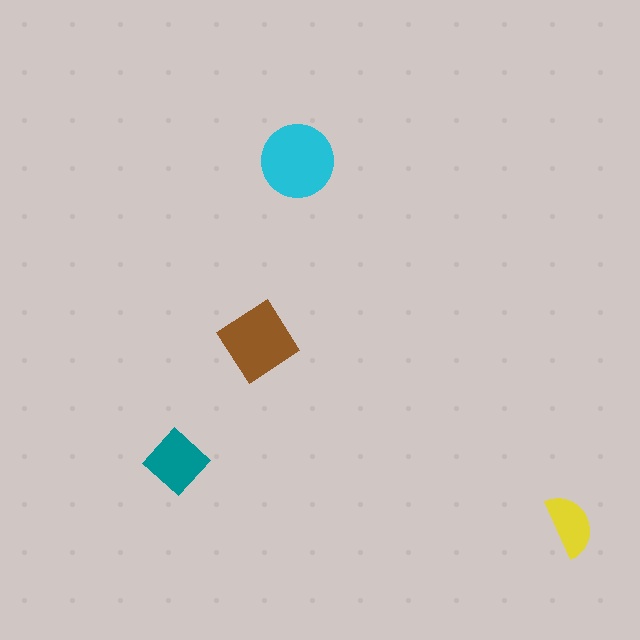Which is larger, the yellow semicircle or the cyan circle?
The cyan circle.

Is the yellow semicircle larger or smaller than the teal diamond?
Smaller.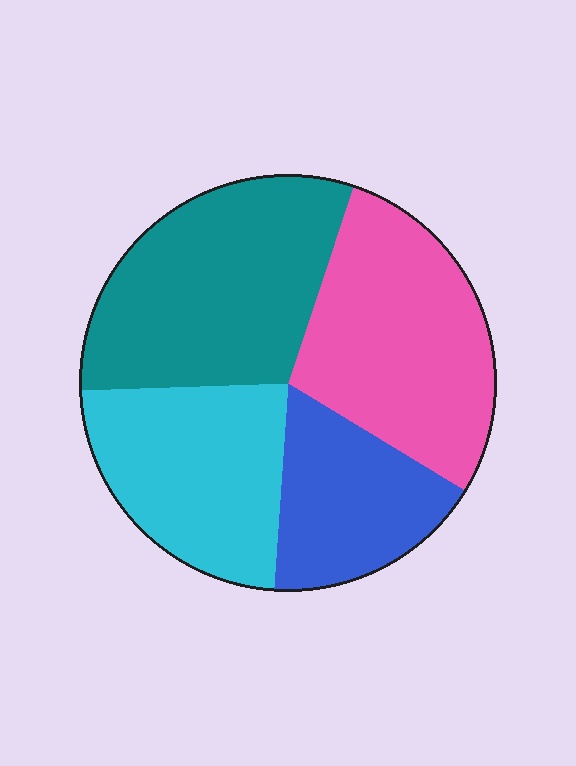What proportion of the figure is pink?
Pink covers about 30% of the figure.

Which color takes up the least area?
Blue, at roughly 15%.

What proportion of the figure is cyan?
Cyan covers around 25% of the figure.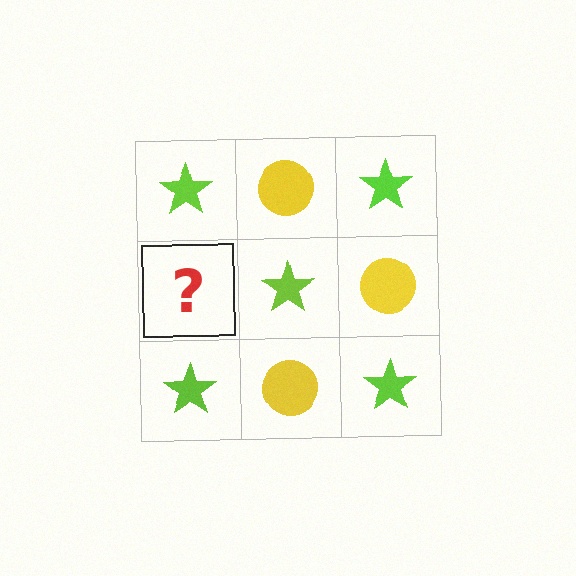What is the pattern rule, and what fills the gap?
The rule is that it alternates lime star and yellow circle in a checkerboard pattern. The gap should be filled with a yellow circle.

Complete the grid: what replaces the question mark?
The question mark should be replaced with a yellow circle.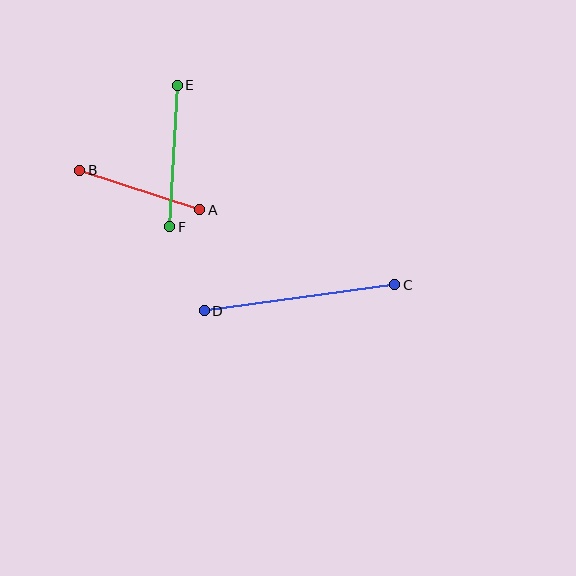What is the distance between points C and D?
The distance is approximately 193 pixels.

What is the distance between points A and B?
The distance is approximately 127 pixels.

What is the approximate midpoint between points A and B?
The midpoint is at approximately (140, 190) pixels.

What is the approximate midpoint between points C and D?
The midpoint is at approximately (300, 298) pixels.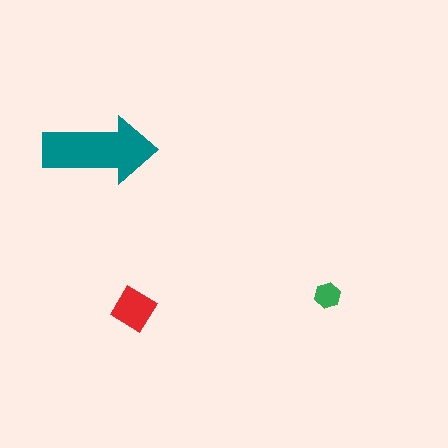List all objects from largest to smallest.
The teal arrow, the red diamond, the green hexagon.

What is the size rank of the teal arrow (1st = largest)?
1st.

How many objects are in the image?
There are 3 objects in the image.